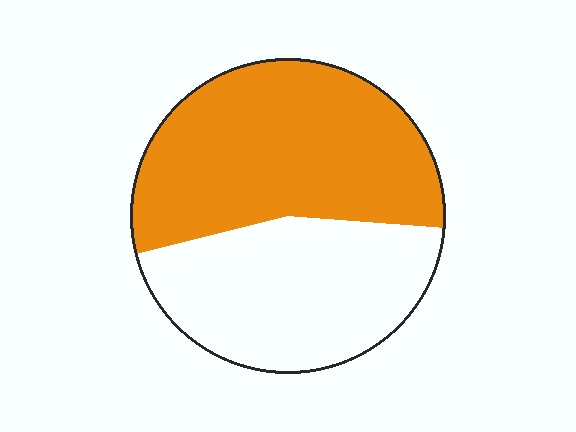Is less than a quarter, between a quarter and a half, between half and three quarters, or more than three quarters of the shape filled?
Between half and three quarters.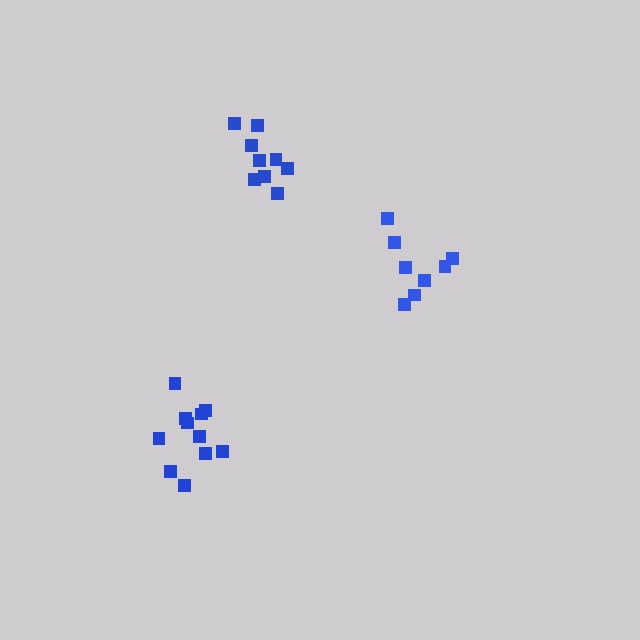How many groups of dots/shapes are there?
There are 3 groups.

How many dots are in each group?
Group 1: 9 dots, Group 2: 8 dots, Group 3: 11 dots (28 total).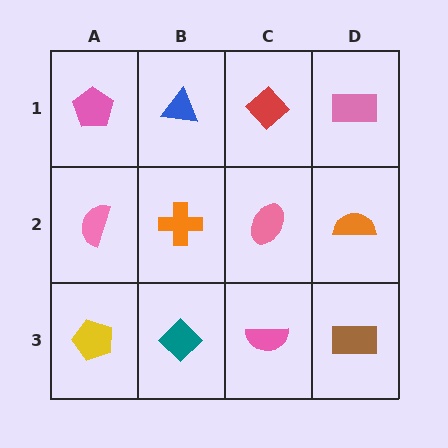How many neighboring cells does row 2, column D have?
3.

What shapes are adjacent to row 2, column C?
A red diamond (row 1, column C), a pink semicircle (row 3, column C), an orange cross (row 2, column B), an orange semicircle (row 2, column D).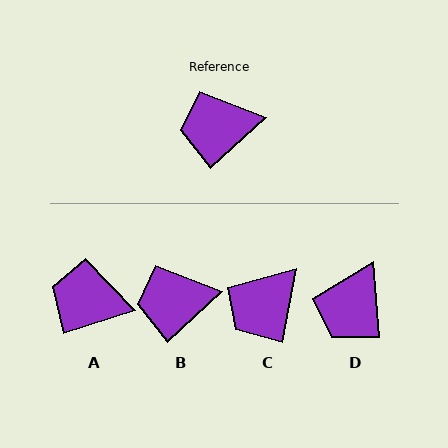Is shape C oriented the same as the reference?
No, it is off by about 37 degrees.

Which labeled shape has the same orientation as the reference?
B.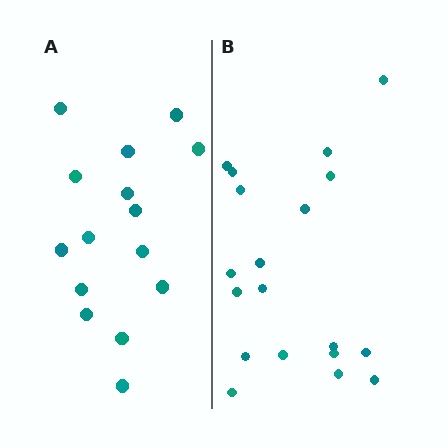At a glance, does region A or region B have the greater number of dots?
Region B (the right region) has more dots.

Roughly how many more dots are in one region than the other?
Region B has about 4 more dots than region A.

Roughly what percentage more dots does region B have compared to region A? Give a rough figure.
About 25% more.